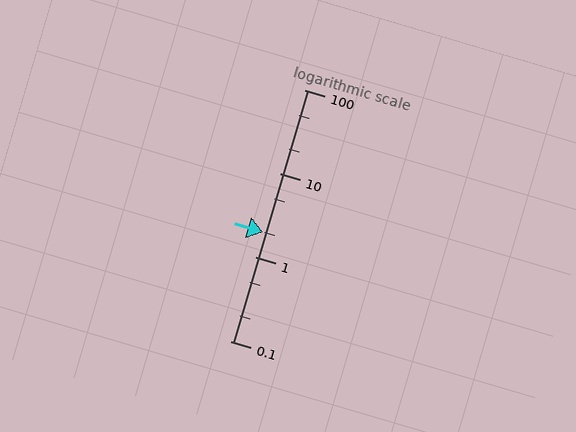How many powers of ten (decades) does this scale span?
The scale spans 3 decades, from 0.1 to 100.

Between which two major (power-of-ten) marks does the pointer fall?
The pointer is between 1 and 10.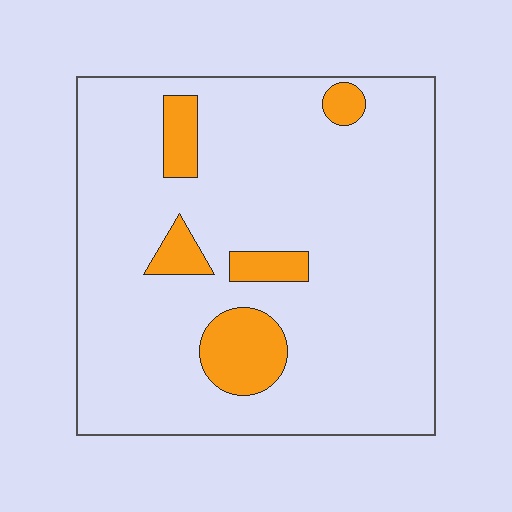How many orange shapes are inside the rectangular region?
5.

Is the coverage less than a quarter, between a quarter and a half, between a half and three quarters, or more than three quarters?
Less than a quarter.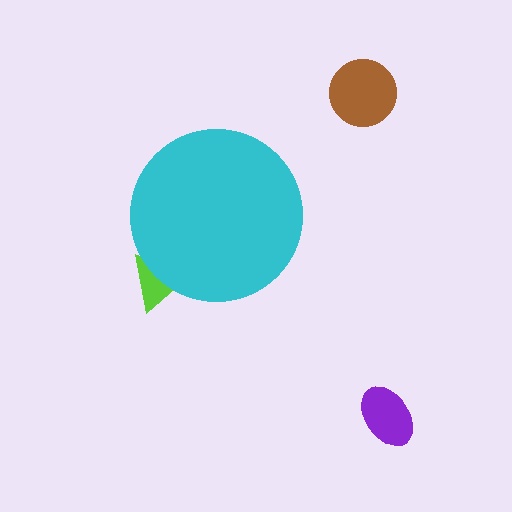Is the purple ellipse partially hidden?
No, the purple ellipse is fully visible.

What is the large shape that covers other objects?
A cyan circle.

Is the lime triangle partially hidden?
Yes, the lime triangle is partially hidden behind the cyan circle.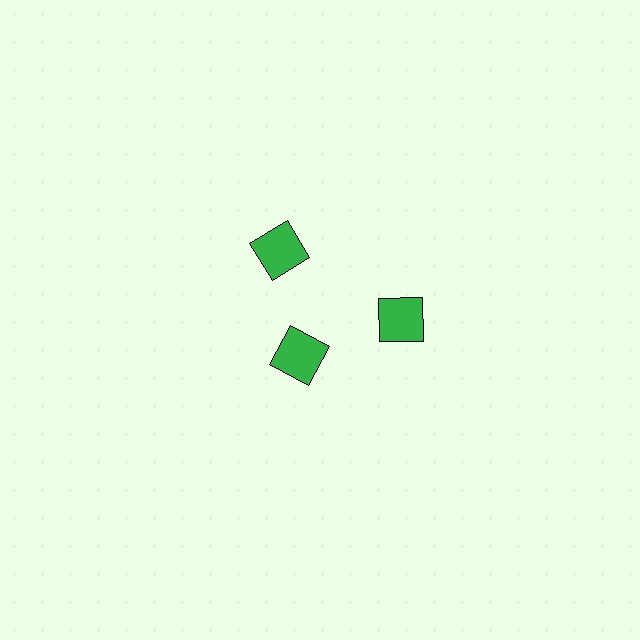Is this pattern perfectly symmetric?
No. The 3 green squares are arranged in a ring, but one element near the 7 o'clock position is pulled inward toward the center, breaking the 3-fold rotational symmetry.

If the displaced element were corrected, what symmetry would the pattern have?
It would have 3-fold rotational symmetry — the pattern would map onto itself every 120 degrees.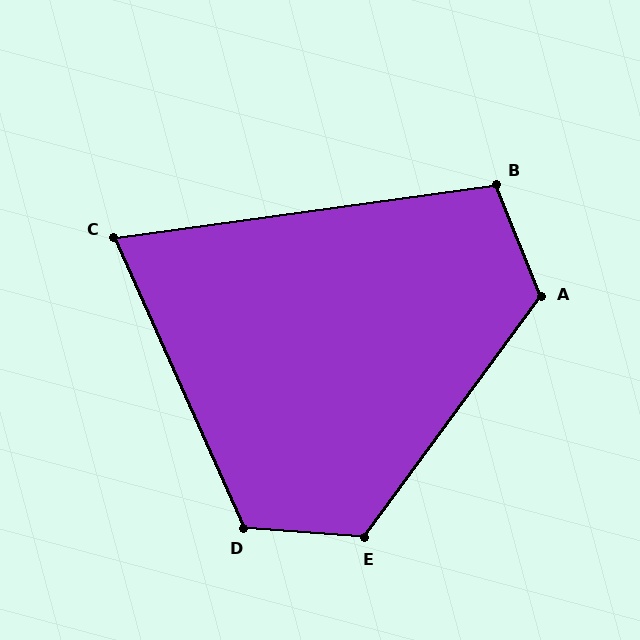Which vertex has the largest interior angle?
A, at approximately 122 degrees.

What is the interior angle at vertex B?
Approximately 104 degrees (obtuse).